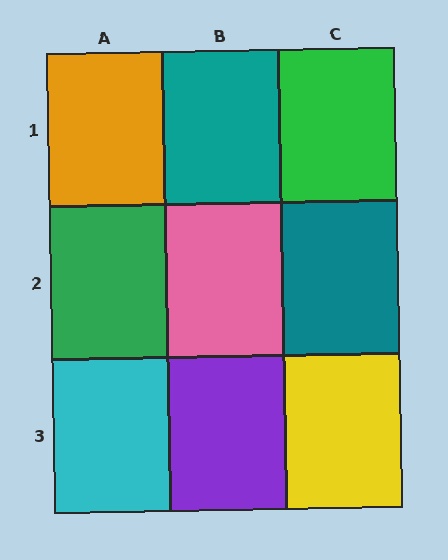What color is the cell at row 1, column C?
Green.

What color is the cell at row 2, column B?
Pink.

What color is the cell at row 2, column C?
Teal.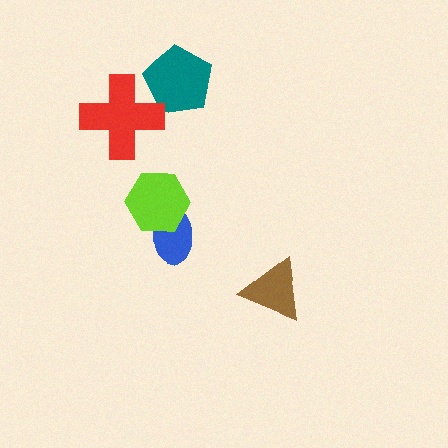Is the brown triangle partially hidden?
No, no other shape covers it.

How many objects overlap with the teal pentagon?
1 object overlaps with the teal pentagon.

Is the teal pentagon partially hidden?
Yes, it is partially covered by another shape.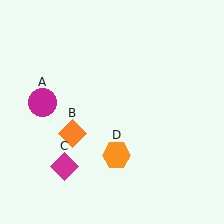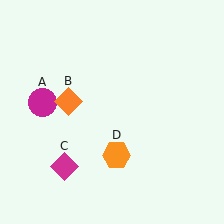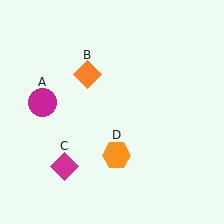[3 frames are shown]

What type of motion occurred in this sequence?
The orange diamond (object B) rotated clockwise around the center of the scene.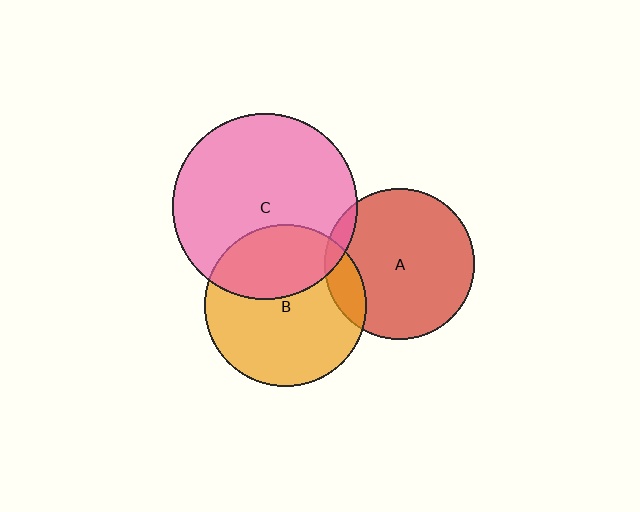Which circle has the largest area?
Circle C (pink).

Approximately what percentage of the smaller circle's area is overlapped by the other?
Approximately 35%.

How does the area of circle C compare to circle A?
Approximately 1.5 times.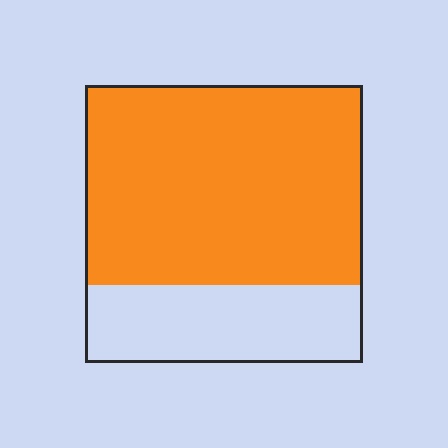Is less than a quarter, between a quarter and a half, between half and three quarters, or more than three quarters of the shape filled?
Between half and three quarters.